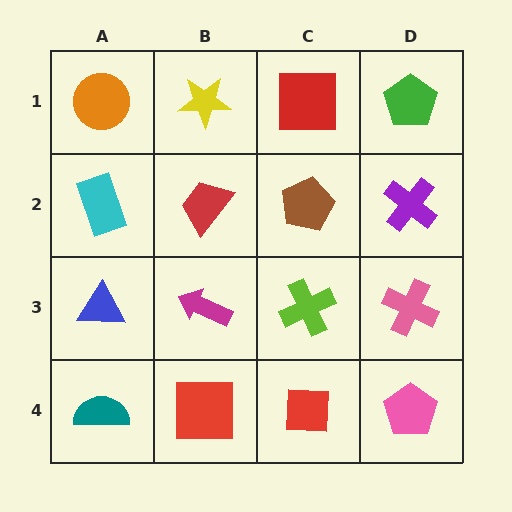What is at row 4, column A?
A teal semicircle.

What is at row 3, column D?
A pink cross.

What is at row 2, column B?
A red trapezoid.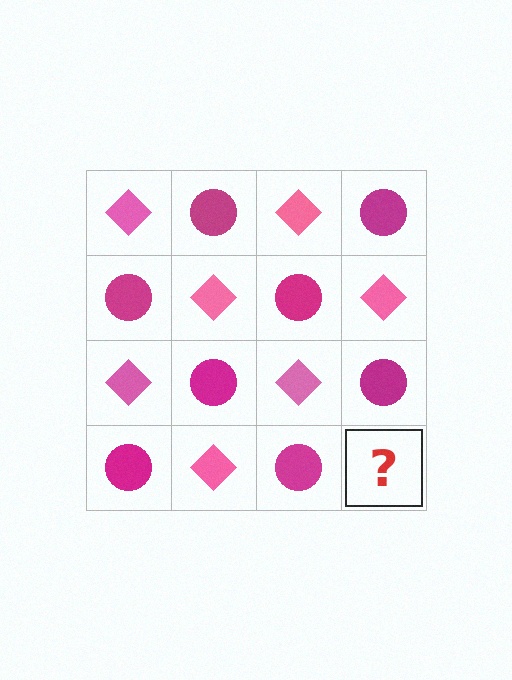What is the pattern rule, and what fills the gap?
The rule is that it alternates pink diamond and magenta circle in a checkerboard pattern. The gap should be filled with a pink diamond.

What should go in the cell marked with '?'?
The missing cell should contain a pink diamond.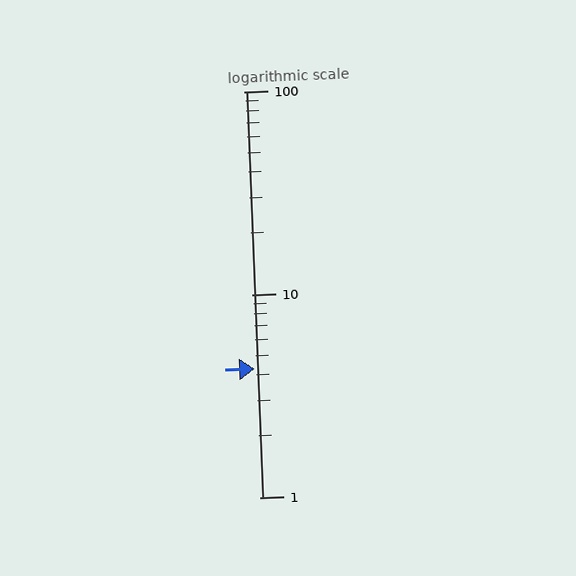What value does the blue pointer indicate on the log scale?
The pointer indicates approximately 4.3.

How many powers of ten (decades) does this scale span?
The scale spans 2 decades, from 1 to 100.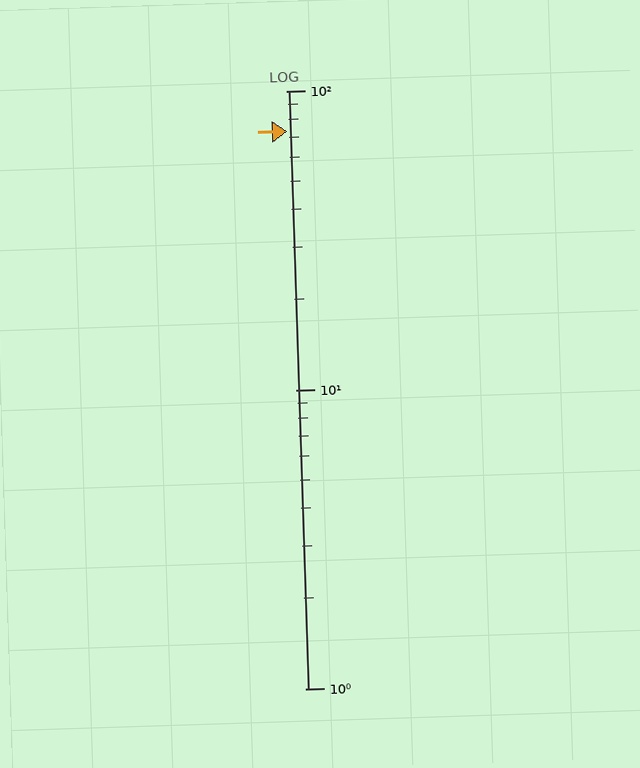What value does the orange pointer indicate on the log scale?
The pointer indicates approximately 73.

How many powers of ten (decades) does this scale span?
The scale spans 2 decades, from 1 to 100.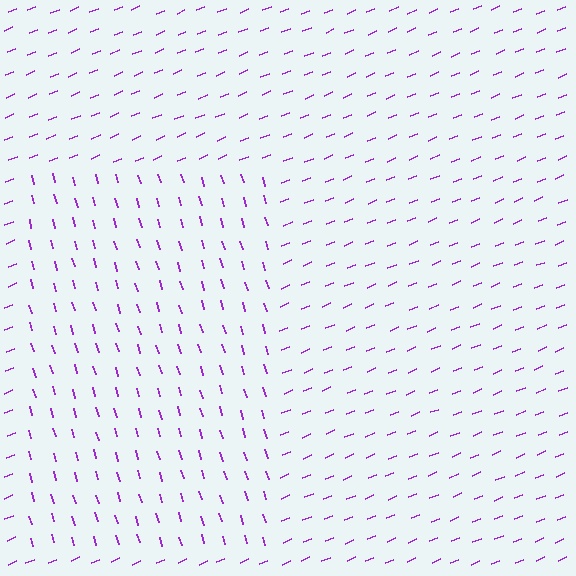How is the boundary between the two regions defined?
The boundary is defined purely by a change in line orientation (approximately 84 degrees difference). All lines are the same color and thickness.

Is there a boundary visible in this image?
Yes, there is a texture boundary formed by a change in line orientation.